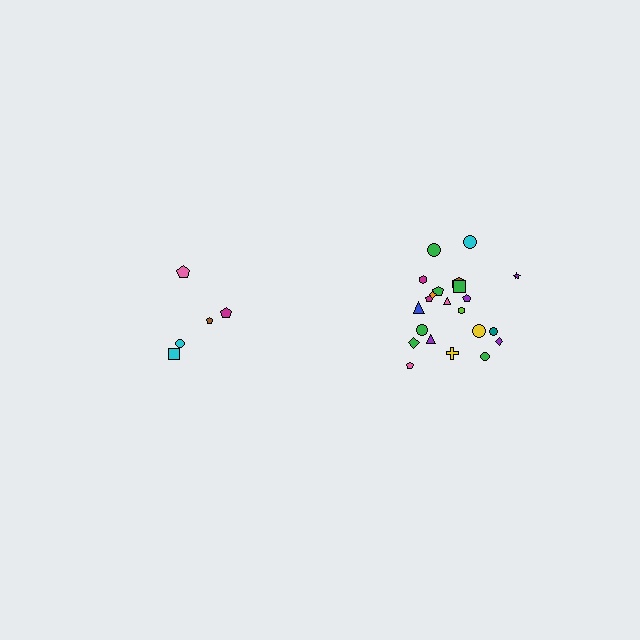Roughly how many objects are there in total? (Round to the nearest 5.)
Roughly 25 objects in total.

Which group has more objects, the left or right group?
The right group.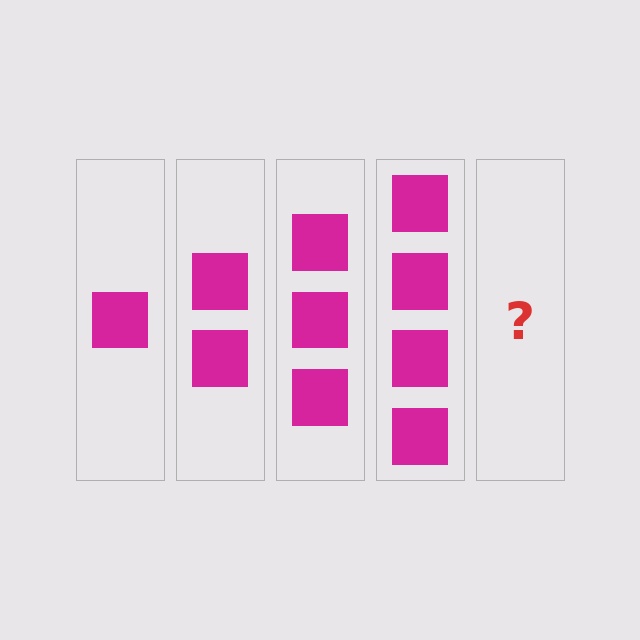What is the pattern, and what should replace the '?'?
The pattern is that each step adds one more square. The '?' should be 5 squares.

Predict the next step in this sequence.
The next step is 5 squares.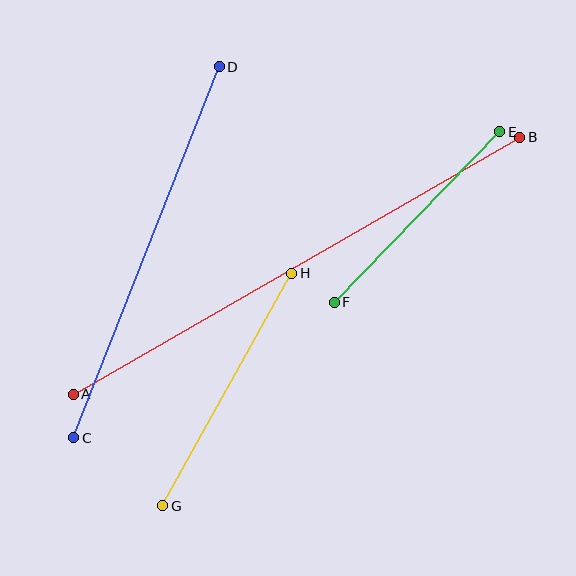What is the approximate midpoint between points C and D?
The midpoint is at approximately (146, 252) pixels.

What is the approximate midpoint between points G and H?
The midpoint is at approximately (227, 389) pixels.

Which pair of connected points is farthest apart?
Points A and B are farthest apart.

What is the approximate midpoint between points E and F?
The midpoint is at approximately (417, 217) pixels.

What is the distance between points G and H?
The distance is approximately 266 pixels.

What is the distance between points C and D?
The distance is approximately 399 pixels.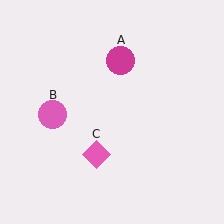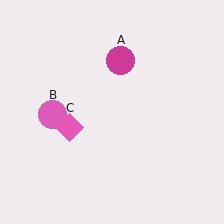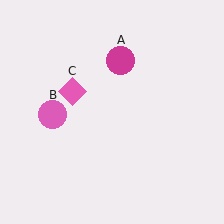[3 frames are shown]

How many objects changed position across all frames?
1 object changed position: pink diamond (object C).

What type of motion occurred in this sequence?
The pink diamond (object C) rotated clockwise around the center of the scene.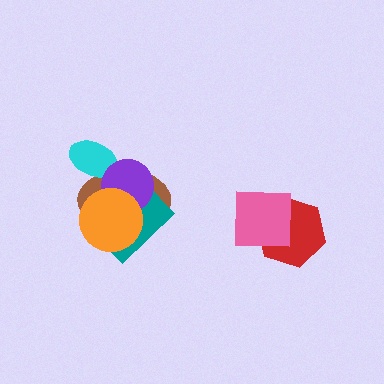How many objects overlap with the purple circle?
4 objects overlap with the purple circle.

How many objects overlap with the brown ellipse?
4 objects overlap with the brown ellipse.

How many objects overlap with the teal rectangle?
3 objects overlap with the teal rectangle.